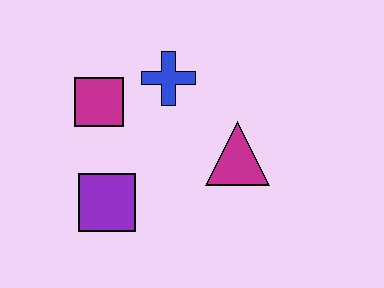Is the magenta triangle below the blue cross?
Yes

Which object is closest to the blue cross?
The magenta square is closest to the blue cross.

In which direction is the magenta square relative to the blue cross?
The magenta square is to the left of the blue cross.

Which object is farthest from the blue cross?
The purple square is farthest from the blue cross.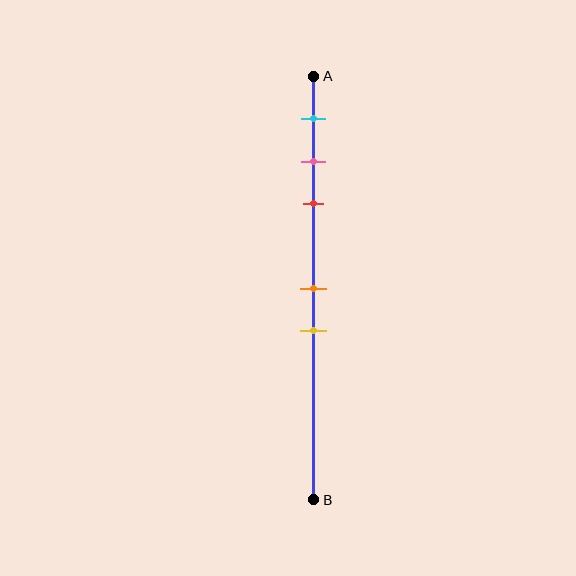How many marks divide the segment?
There are 5 marks dividing the segment.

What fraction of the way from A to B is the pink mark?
The pink mark is approximately 20% (0.2) of the way from A to B.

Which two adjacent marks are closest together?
The pink and red marks are the closest adjacent pair.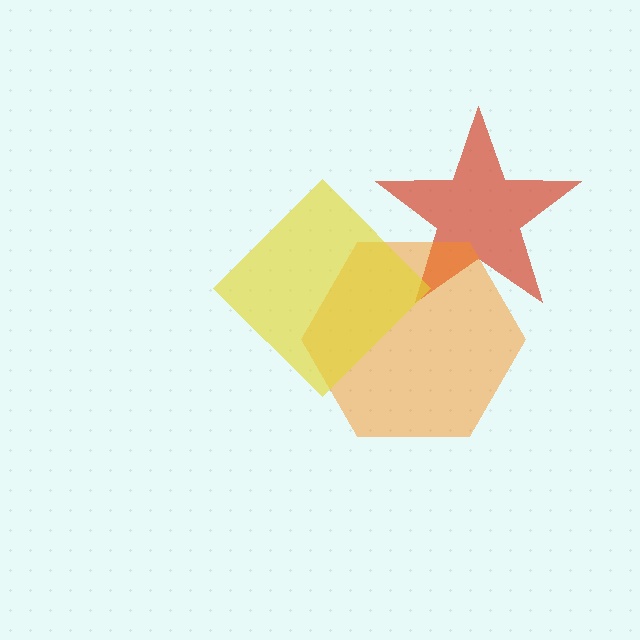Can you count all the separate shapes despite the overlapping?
Yes, there are 3 separate shapes.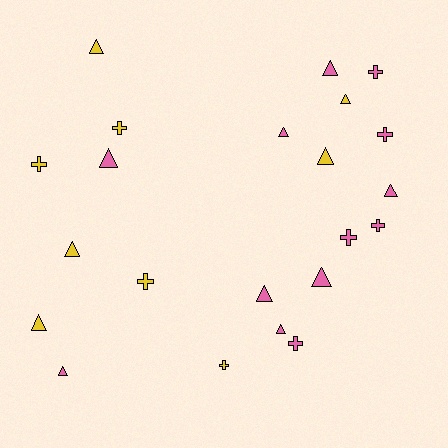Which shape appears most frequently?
Triangle, with 13 objects.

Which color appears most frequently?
Pink, with 13 objects.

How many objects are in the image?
There are 22 objects.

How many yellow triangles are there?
There are 5 yellow triangles.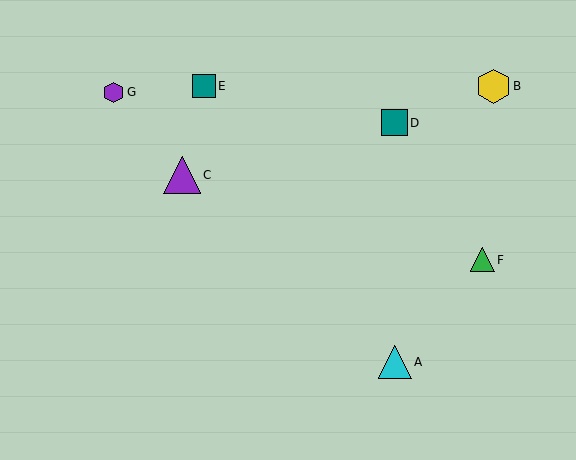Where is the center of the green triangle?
The center of the green triangle is at (483, 260).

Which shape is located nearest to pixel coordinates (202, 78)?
The teal square (labeled E) at (204, 86) is nearest to that location.